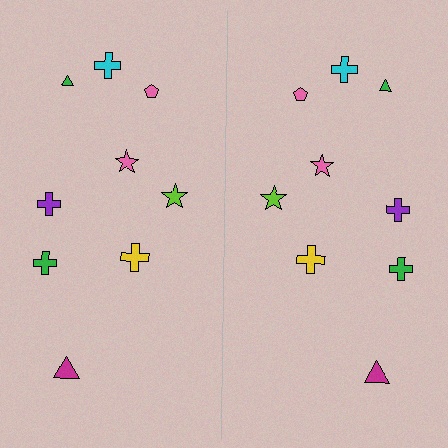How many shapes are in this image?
There are 18 shapes in this image.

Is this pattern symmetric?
Yes, this pattern has bilateral (reflection) symmetry.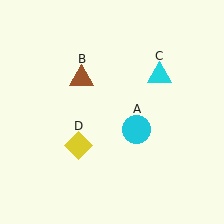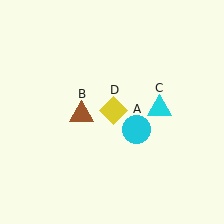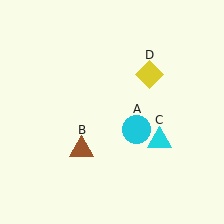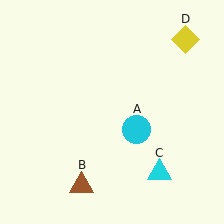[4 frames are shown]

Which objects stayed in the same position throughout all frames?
Cyan circle (object A) remained stationary.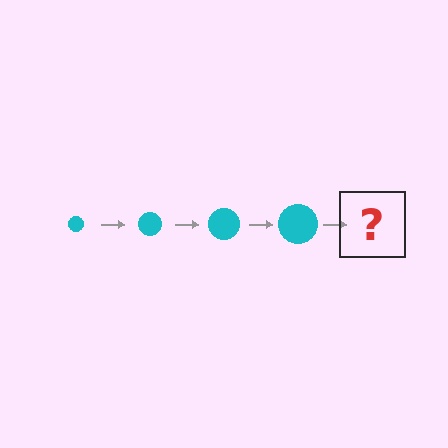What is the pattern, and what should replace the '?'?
The pattern is that the circle gets progressively larger each step. The '?' should be a cyan circle, larger than the previous one.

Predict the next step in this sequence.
The next step is a cyan circle, larger than the previous one.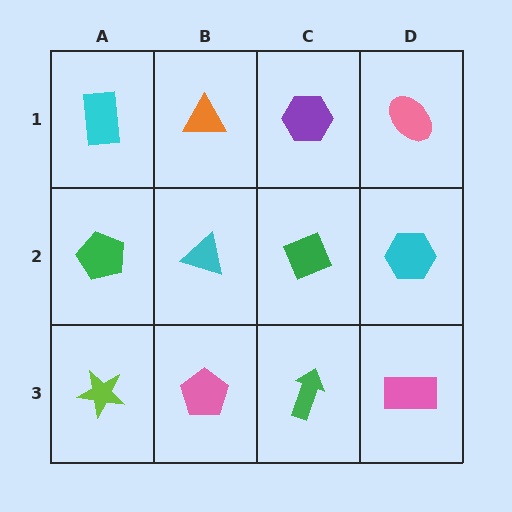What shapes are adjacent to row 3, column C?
A green diamond (row 2, column C), a pink pentagon (row 3, column B), a pink rectangle (row 3, column D).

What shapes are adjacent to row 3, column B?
A cyan triangle (row 2, column B), a lime star (row 3, column A), a green arrow (row 3, column C).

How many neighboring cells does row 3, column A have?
2.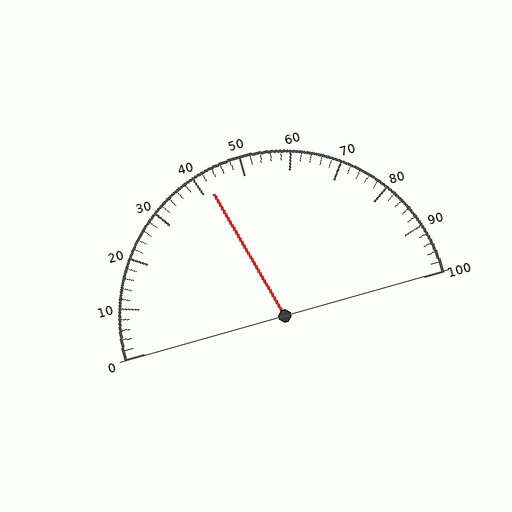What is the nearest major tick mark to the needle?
The nearest major tick mark is 40.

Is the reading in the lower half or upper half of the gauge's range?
The reading is in the lower half of the range (0 to 100).